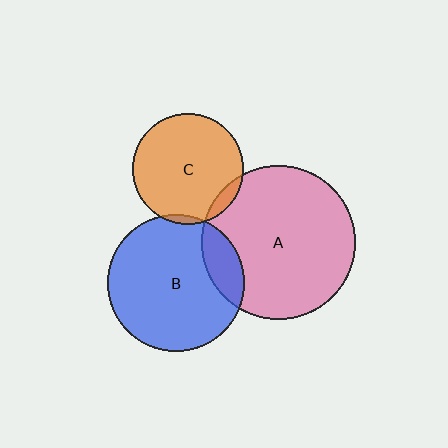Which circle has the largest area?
Circle A (pink).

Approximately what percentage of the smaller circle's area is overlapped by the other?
Approximately 15%.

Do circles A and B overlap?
Yes.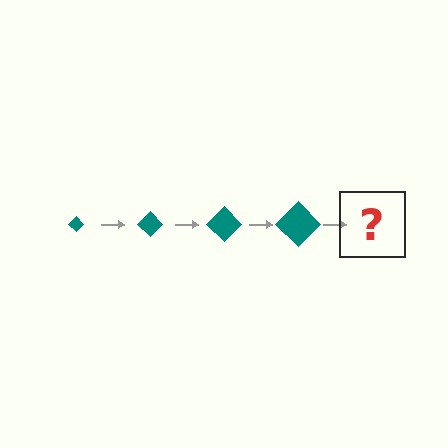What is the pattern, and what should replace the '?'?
The pattern is that the diamond gets progressively larger each step. The '?' should be a teal diamond, larger than the previous one.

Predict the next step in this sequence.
The next step is a teal diamond, larger than the previous one.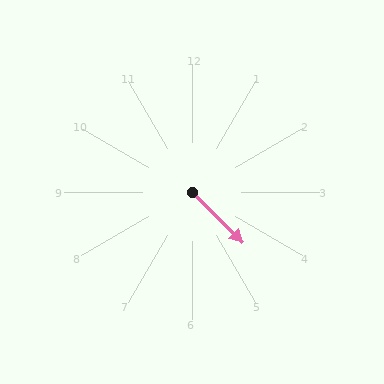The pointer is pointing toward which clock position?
Roughly 5 o'clock.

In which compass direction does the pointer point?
Southeast.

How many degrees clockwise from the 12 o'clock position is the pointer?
Approximately 135 degrees.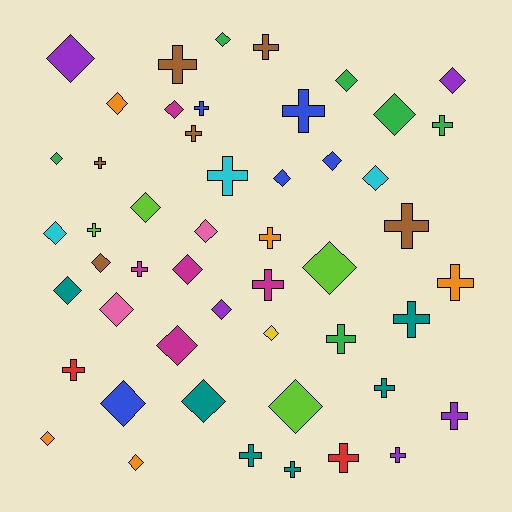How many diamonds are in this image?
There are 27 diamonds.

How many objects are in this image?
There are 50 objects.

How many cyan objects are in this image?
There are 3 cyan objects.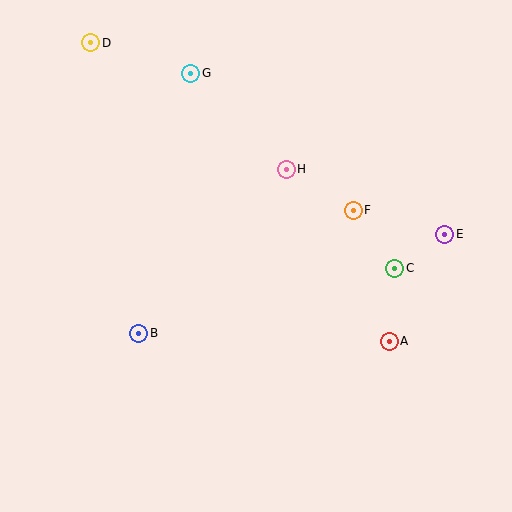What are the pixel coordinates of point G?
Point G is at (191, 73).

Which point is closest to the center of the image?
Point H at (286, 169) is closest to the center.